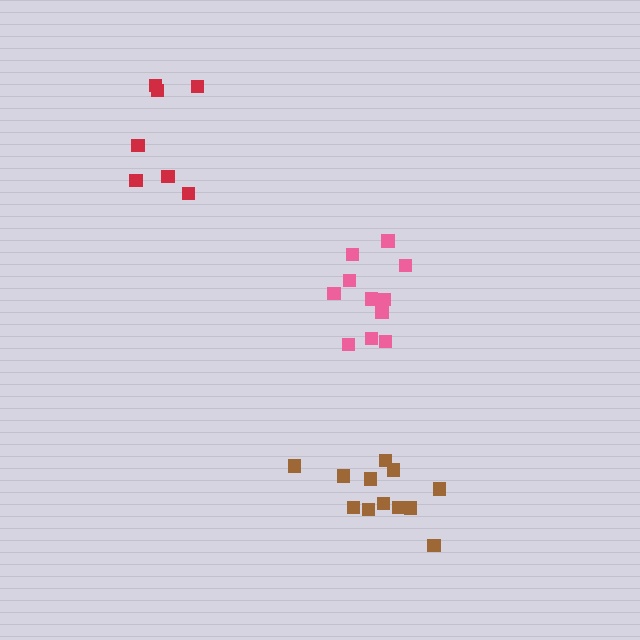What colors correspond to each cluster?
The clusters are colored: pink, red, brown.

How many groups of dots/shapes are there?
There are 3 groups.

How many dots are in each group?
Group 1: 11 dots, Group 2: 7 dots, Group 3: 12 dots (30 total).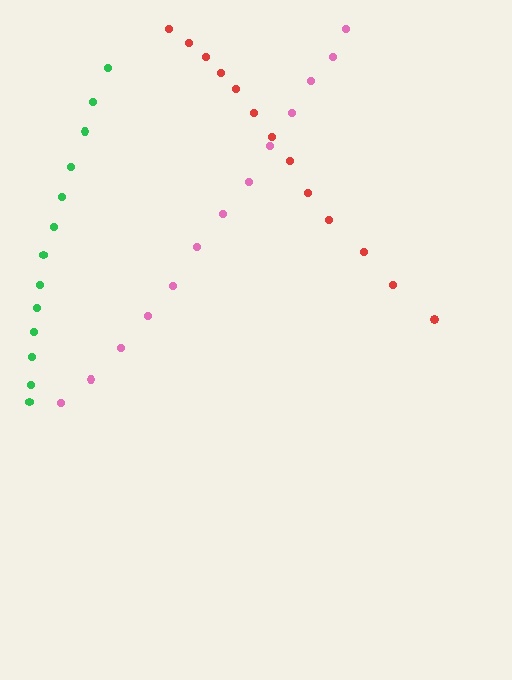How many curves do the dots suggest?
There are 3 distinct paths.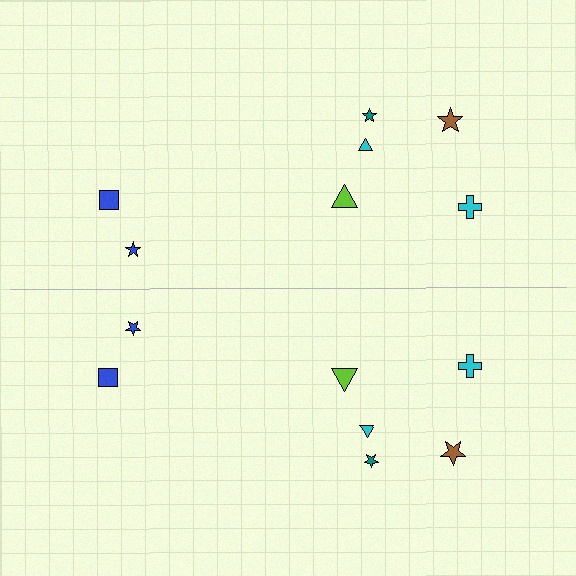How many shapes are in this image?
There are 14 shapes in this image.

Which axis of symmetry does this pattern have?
The pattern has a horizontal axis of symmetry running through the center of the image.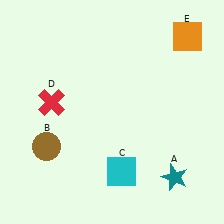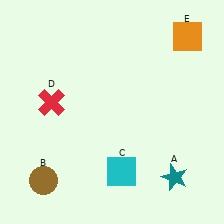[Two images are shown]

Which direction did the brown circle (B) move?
The brown circle (B) moved down.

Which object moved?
The brown circle (B) moved down.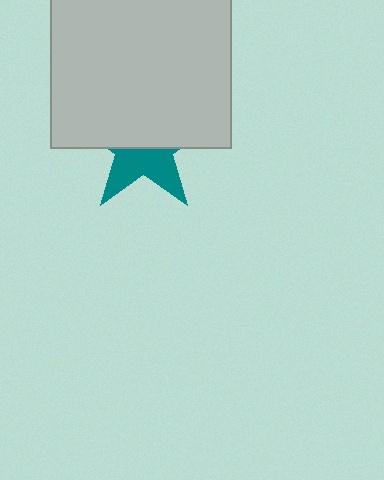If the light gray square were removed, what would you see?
You would see the complete teal star.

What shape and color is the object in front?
The object in front is a light gray square.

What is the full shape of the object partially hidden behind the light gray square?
The partially hidden object is a teal star.